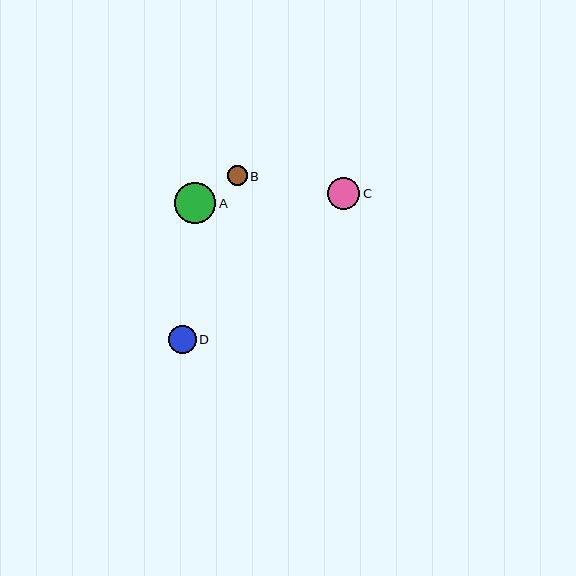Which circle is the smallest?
Circle B is the smallest with a size of approximately 20 pixels.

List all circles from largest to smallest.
From largest to smallest: A, C, D, B.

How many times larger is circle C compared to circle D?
Circle C is approximately 1.2 times the size of circle D.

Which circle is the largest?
Circle A is the largest with a size of approximately 41 pixels.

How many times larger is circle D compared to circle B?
Circle D is approximately 1.4 times the size of circle B.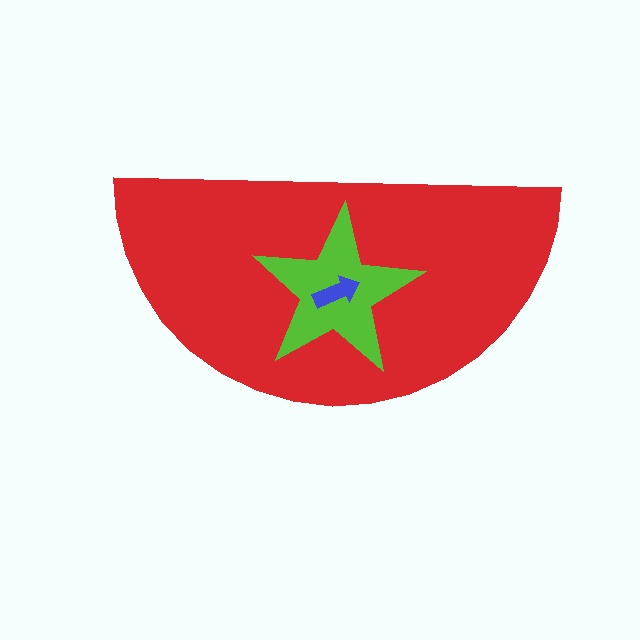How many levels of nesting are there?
3.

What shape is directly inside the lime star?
The blue arrow.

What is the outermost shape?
The red semicircle.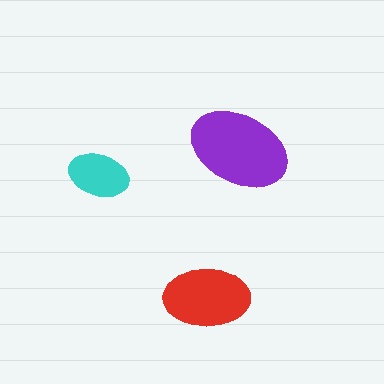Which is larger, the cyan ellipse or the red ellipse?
The red one.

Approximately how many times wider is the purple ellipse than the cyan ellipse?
About 1.5 times wider.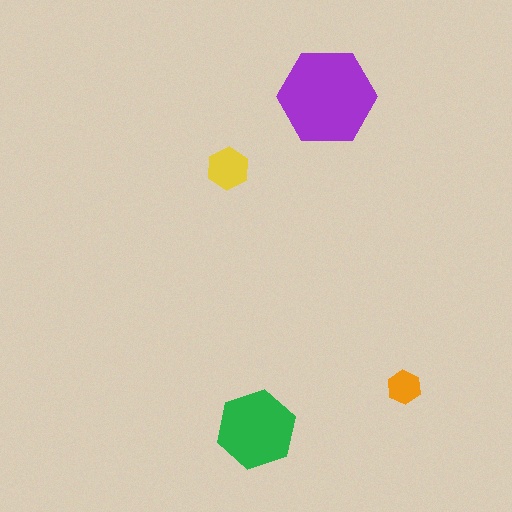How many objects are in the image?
There are 4 objects in the image.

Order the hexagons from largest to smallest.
the purple one, the green one, the yellow one, the orange one.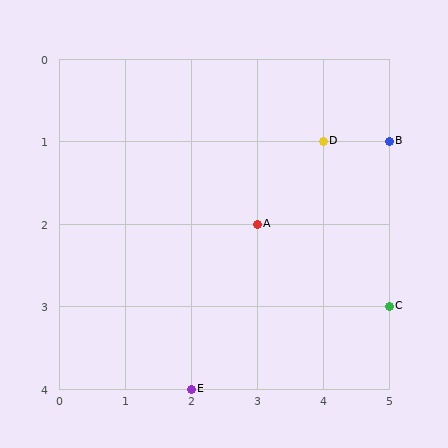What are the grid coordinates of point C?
Point C is at grid coordinates (5, 3).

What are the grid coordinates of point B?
Point B is at grid coordinates (5, 1).